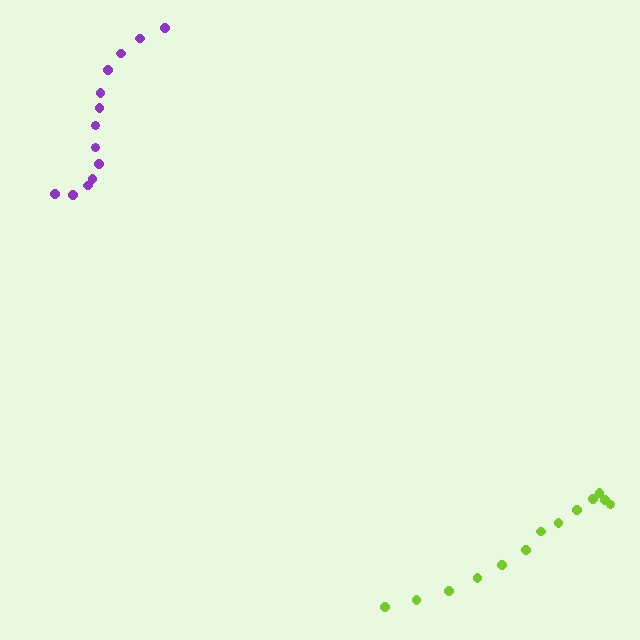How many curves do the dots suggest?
There are 2 distinct paths.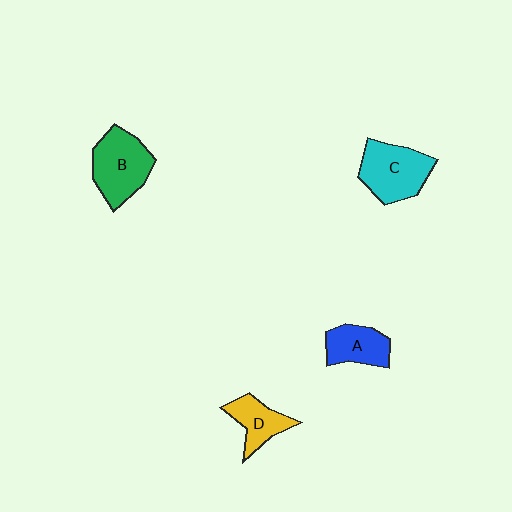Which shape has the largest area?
Shape B (green).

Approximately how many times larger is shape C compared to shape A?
Approximately 1.5 times.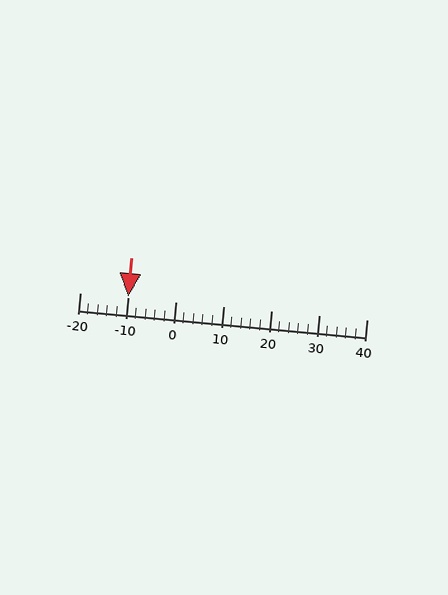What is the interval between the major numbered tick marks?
The major tick marks are spaced 10 units apart.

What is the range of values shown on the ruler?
The ruler shows values from -20 to 40.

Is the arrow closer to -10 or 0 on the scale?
The arrow is closer to -10.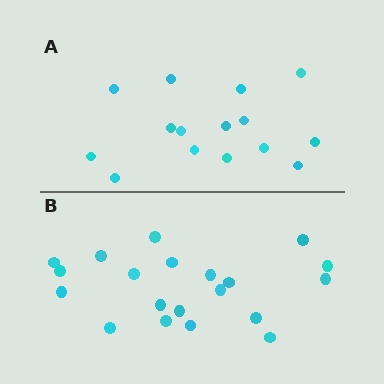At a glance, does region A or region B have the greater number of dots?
Region B (the bottom region) has more dots.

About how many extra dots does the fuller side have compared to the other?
Region B has about 5 more dots than region A.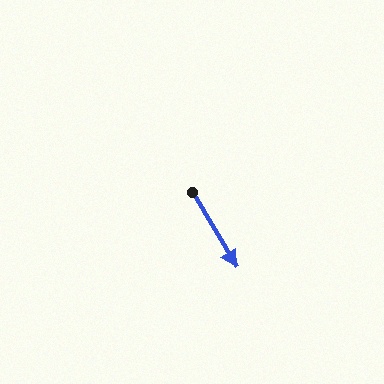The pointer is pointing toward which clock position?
Roughly 5 o'clock.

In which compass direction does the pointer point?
Southeast.